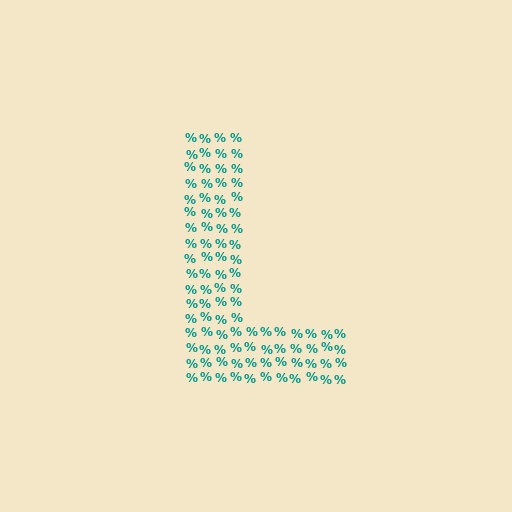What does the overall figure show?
The overall figure shows the letter L.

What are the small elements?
The small elements are percent signs.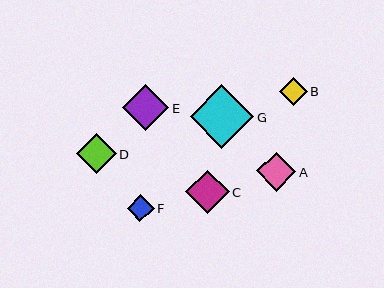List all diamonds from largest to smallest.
From largest to smallest: G, E, C, D, A, B, F.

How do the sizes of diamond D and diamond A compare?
Diamond D and diamond A are approximately the same size.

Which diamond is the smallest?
Diamond F is the smallest with a size of approximately 27 pixels.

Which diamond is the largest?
Diamond G is the largest with a size of approximately 64 pixels.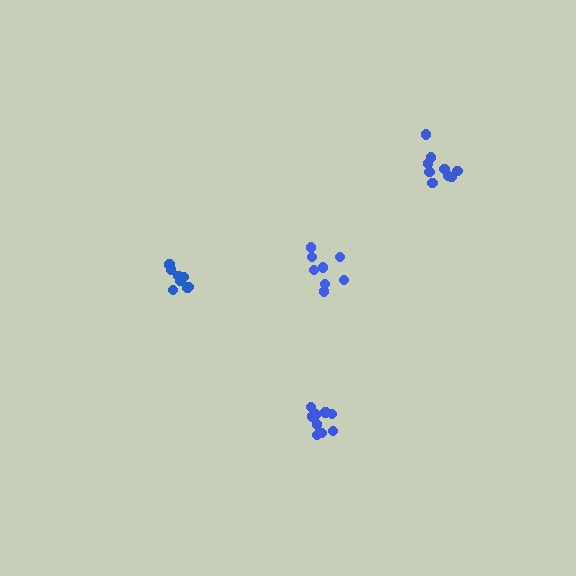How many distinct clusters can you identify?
There are 4 distinct clusters.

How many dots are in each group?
Group 1: 8 dots, Group 2: 9 dots, Group 3: 8 dots, Group 4: 9 dots (34 total).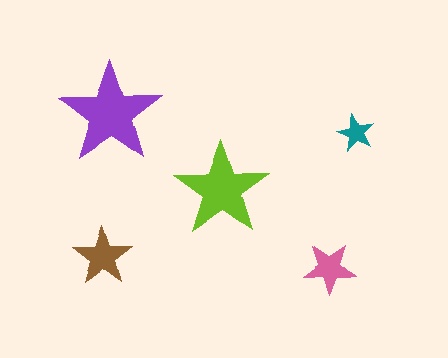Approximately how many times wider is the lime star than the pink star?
About 2 times wider.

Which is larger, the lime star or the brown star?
The lime one.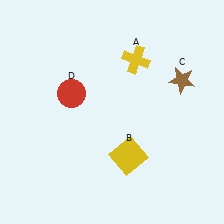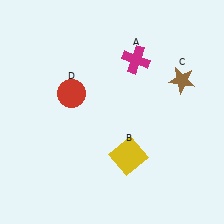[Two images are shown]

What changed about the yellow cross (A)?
In Image 1, A is yellow. In Image 2, it changed to magenta.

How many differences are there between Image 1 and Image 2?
There is 1 difference between the two images.